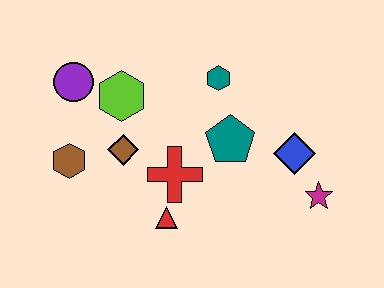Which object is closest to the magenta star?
The blue diamond is closest to the magenta star.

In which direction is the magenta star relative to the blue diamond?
The magenta star is below the blue diamond.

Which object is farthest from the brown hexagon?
The magenta star is farthest from the brown hexagon.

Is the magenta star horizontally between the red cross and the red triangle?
No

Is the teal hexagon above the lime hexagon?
Yes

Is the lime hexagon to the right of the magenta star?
No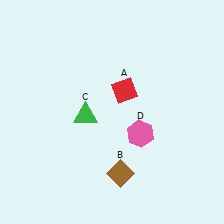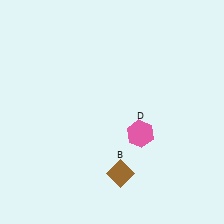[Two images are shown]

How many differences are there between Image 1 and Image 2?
There are 2 differences between the two images.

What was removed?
The red diamond (A), the green triangle (C) were removed in Image 2.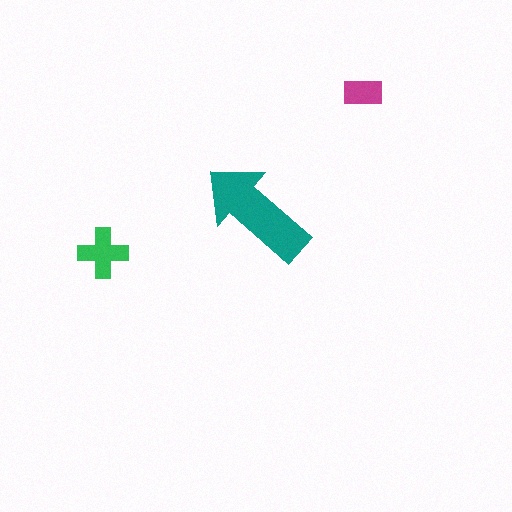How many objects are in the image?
There are 3 objects in the image.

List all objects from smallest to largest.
The magenta rectangle, the green cross, the teal arrow.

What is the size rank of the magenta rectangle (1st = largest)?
3rd.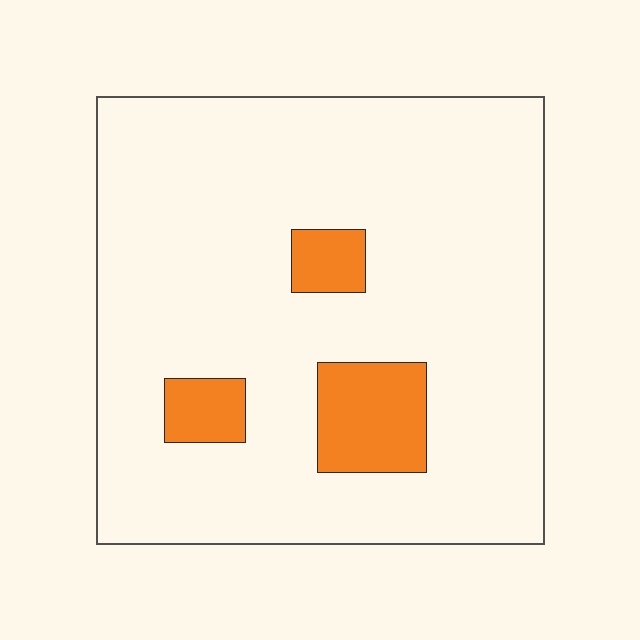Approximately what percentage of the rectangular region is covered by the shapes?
Approximately 10%.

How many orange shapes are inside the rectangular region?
3.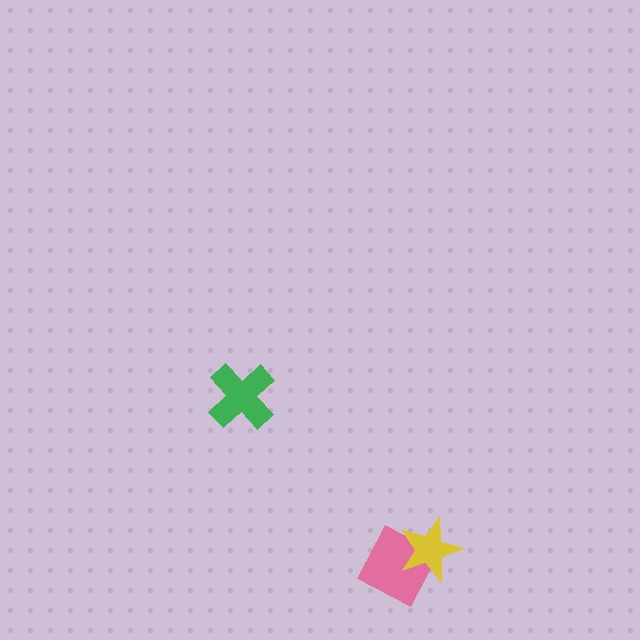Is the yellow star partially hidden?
No, no other shape covers it.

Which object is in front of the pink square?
The yellow star is in front of the pink square.